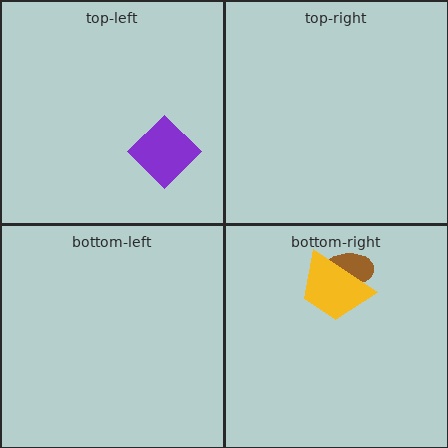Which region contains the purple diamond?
The top-left region.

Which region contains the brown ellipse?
The bottom-right region.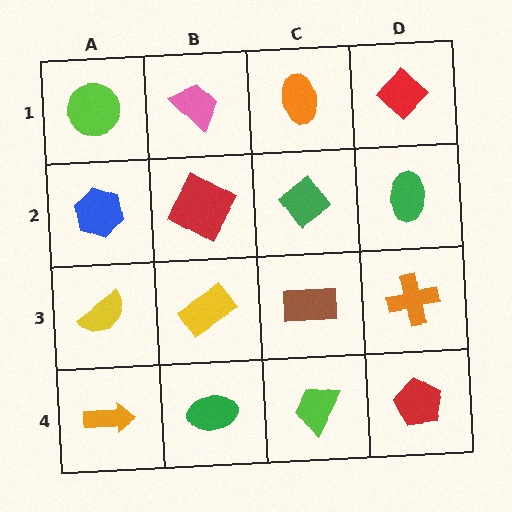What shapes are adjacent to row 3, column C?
A green diamond (row 2, column C), a lime trapezoid (row 4, column C), a yellow rectangle (row 3, column B), an orange cross (row 3, column D).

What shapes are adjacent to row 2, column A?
A lime circle (row 1, column A), a yellow semicircle (row 3, column A), a red square (row 2, column B).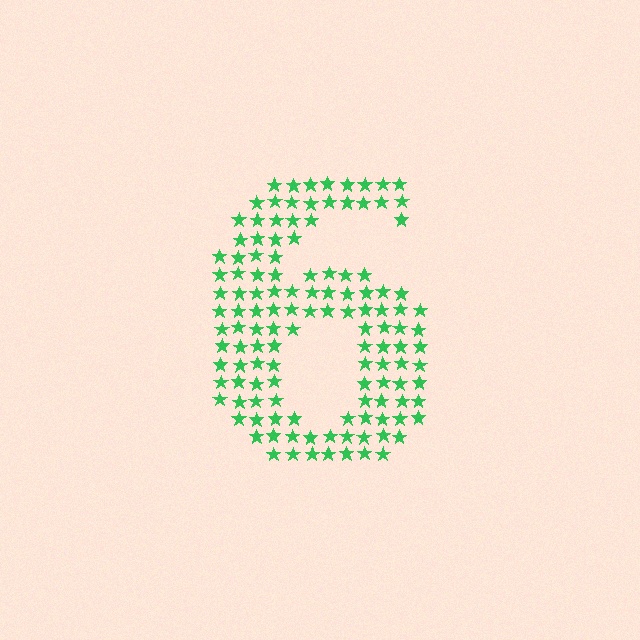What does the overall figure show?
The overall figure shows the digit 6.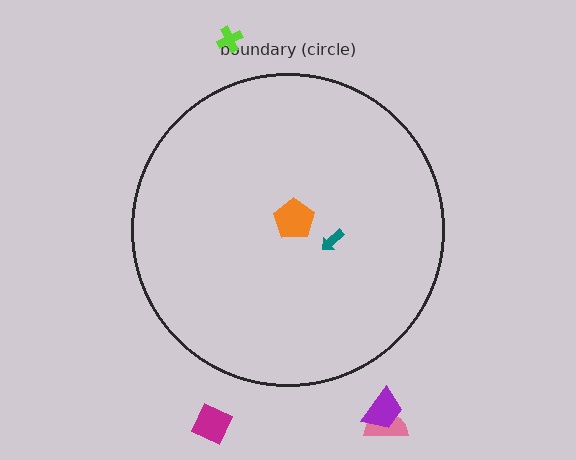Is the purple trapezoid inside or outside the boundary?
Outside.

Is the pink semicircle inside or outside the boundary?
Outside.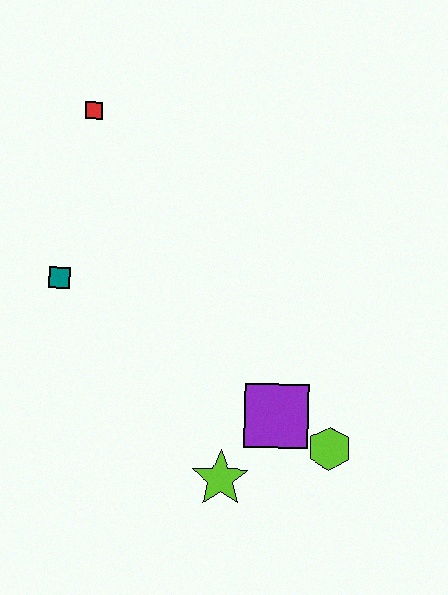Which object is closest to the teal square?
The red square is closest to the teal square.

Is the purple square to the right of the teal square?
Yes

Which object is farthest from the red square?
The lime hexagon is farthest from the red square.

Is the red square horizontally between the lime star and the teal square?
Yes